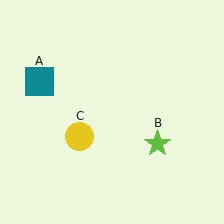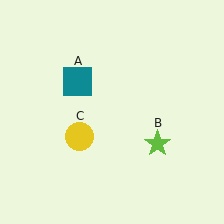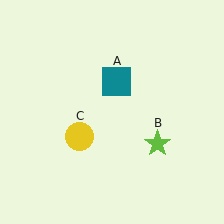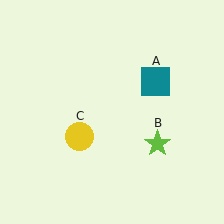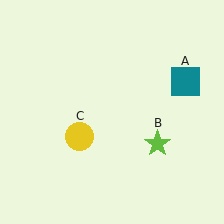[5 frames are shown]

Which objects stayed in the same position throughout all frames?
Lime star (object B) and yellow circle (object C) remained stationary.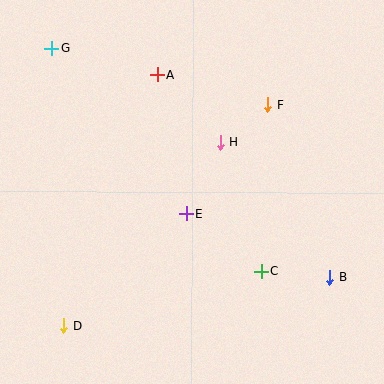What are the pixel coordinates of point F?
Point F is at (268, 105).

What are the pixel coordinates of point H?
Point H is at (221, 142).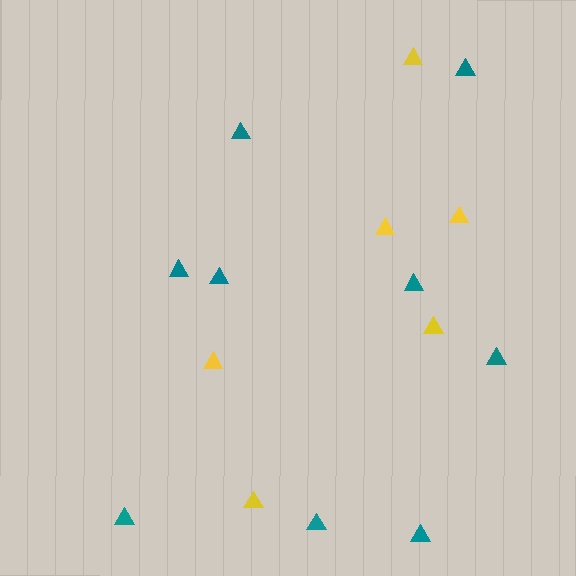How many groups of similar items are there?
There are 2 groups: one group of teal triangles (9) and one group of yellow triangles (6).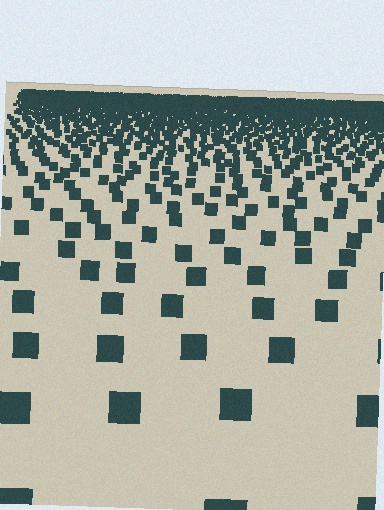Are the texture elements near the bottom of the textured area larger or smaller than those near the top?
Larger. Near the bottom, elements are closer to the viewer and appear at a bigger on-screen size.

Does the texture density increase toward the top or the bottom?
Density increases toward the top.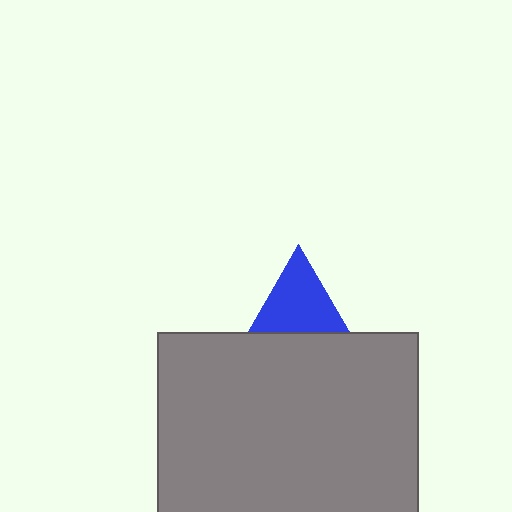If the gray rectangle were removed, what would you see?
You would see the complete blue triangle.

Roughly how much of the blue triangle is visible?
About half of it is visible (roughly 62%).